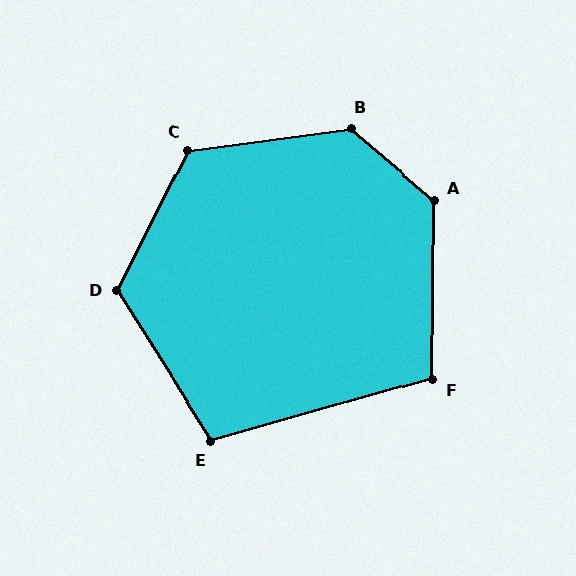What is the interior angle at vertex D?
Approximately 121 degrees (obtuse).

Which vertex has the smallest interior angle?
F, at approximately 106 degrees.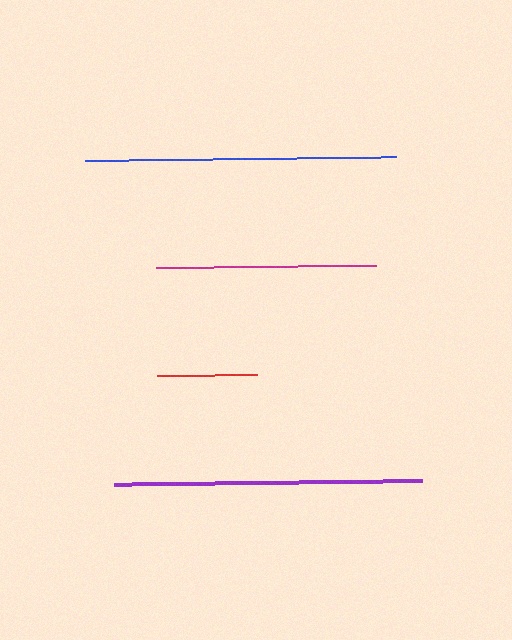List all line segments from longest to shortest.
From longest to shortest: blue, purple, magenta, red.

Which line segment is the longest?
The blue line is the longest at approximately 311 pixels.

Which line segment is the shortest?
The red line is the shortest at approximately 99 pixels.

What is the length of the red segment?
The red segment is approximately 99 pixels long.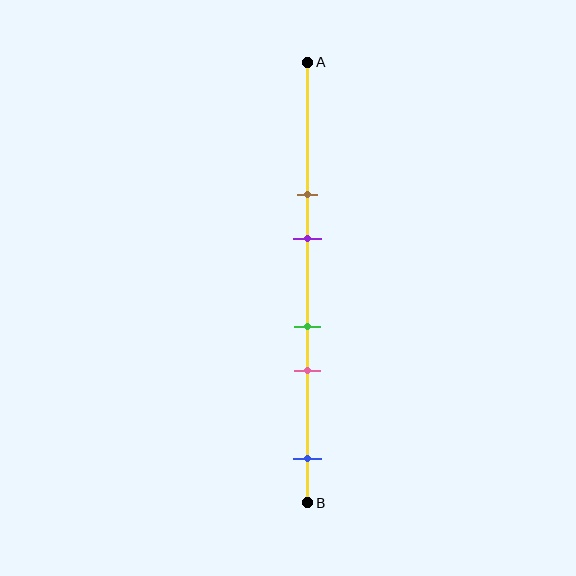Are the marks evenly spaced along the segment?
No, the marks are not evenly spaced.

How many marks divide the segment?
There are 5 marks dividing the segment.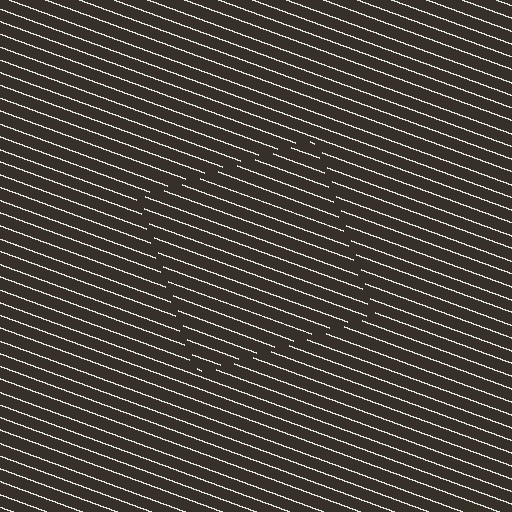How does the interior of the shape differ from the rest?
The interior of the shape contains the same grating, shifted by half a period — the contour is defined by the phase discontinuity where line-ends from the inner and outer gratings abut.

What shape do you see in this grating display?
An illusory square. The interior of the shape contains the same grating, shifted by half a period — the contour is defined by the phase discontinuity where line-ends from the inner and outer gratings abut.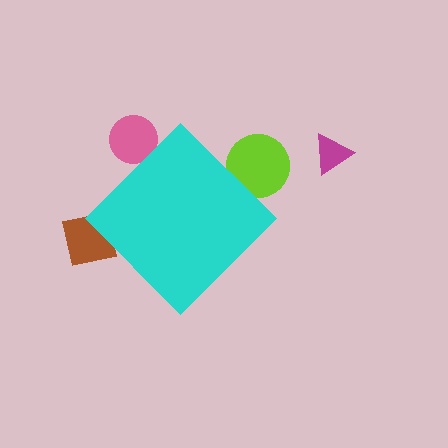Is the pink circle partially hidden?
Yes, the pink circle is partially hidden behind the cyan diamond.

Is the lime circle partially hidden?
Yes, the lime circle is partially hidden behind the cyan diamond.